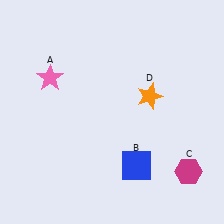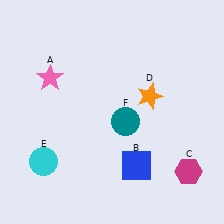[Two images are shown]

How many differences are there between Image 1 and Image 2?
There are 2 differences between the two images.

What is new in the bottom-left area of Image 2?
A cyan circle (E) was added in the bottom-left area of Image 2.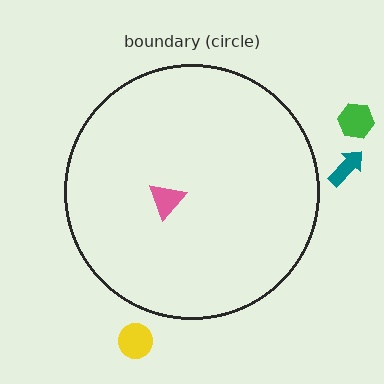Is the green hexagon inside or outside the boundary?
Outside.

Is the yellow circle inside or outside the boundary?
Outside.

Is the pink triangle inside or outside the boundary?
Inside.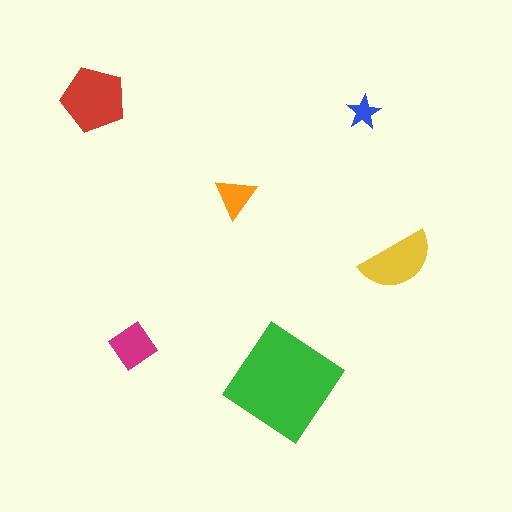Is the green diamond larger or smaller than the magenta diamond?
Larger.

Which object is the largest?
The green diamond.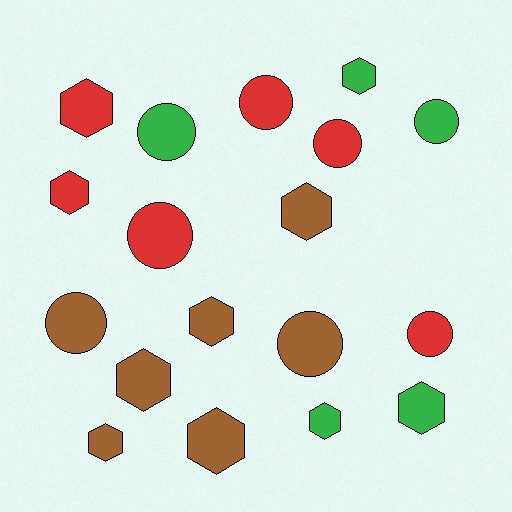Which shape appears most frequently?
Hexagon, with 10 objects.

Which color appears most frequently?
Brown, with 7 objects.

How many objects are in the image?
There are 18 objects.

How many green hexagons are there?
There are 3 green hexagons.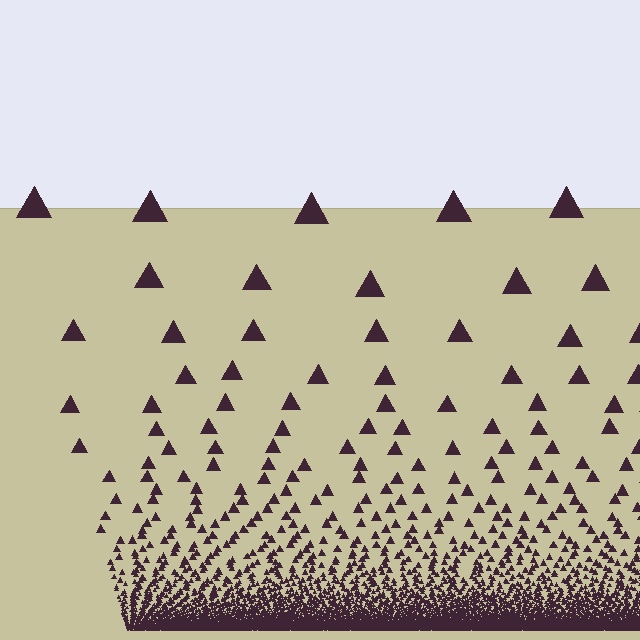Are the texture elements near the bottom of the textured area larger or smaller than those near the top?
Smaller. The gradient is inverted — elements near the bottom are smaller and denser.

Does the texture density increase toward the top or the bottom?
Density increases toward the bottom.